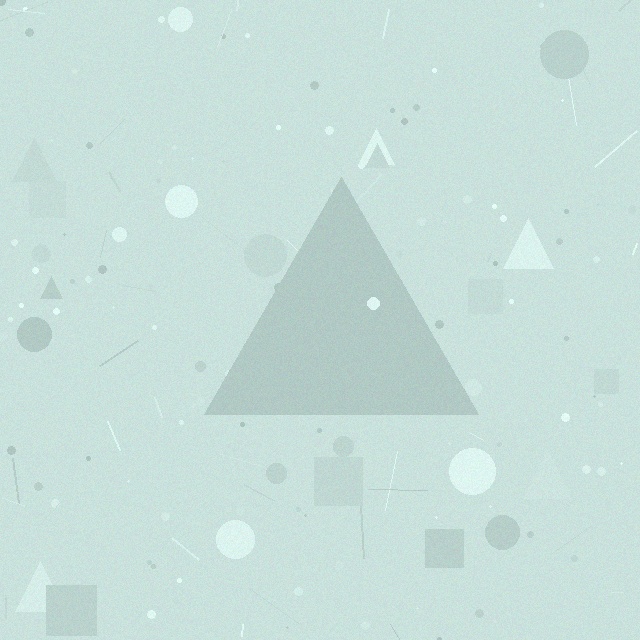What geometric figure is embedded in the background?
A triangle is embedded in the background.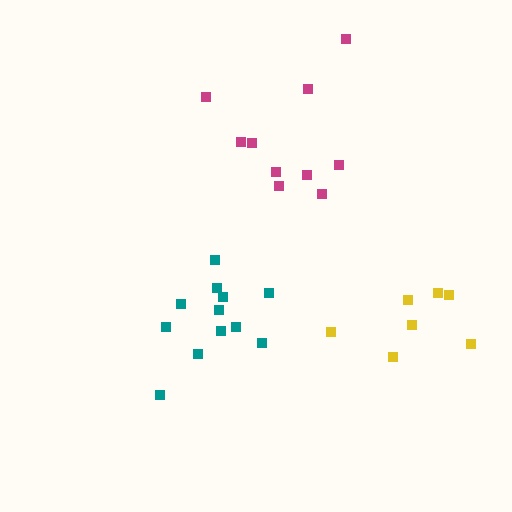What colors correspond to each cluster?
The clusters are colored: teal, yellow, magenta.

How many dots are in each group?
Group 1: 12 dots, Group 2: 7 dots, Group 3: 10 dots (29 total).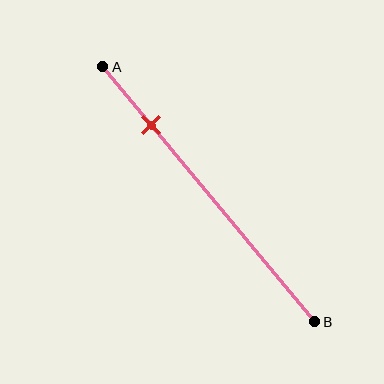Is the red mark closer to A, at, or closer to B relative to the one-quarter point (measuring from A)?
The red mark is approximately at the one-quarter point of segment AB.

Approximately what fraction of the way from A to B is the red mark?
The red mark is approximately 25% of the way from A to B.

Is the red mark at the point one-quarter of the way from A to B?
Yes, the mark is approximately at the one-quarter point.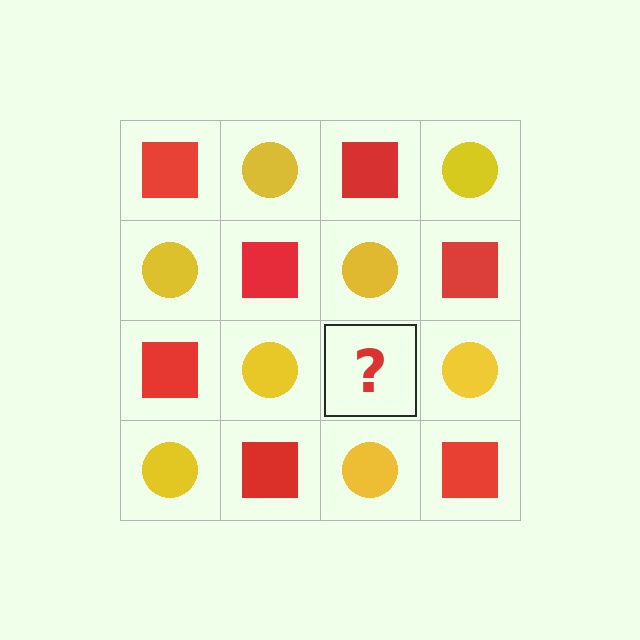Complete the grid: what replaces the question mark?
The question mark should be replaced with a red square.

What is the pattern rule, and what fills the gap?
The rule is that it alternates red square and yellow circle in a checkerboard pattern. The gap should be filled with a red square.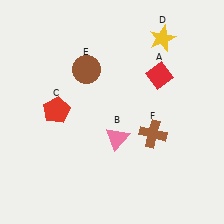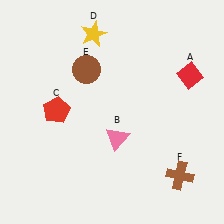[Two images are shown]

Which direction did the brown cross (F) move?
The brown cross (F) moved down.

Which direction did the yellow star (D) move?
The yellow star (D) moved left.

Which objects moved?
The objects that moved are: the red diamond (A), the yellow star (D), the brown cross (F).